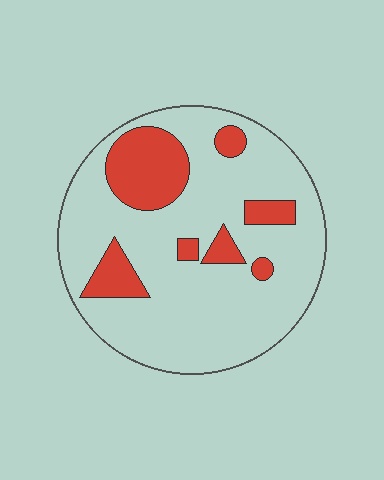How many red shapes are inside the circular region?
7.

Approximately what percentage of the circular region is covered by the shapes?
Approximately 20%.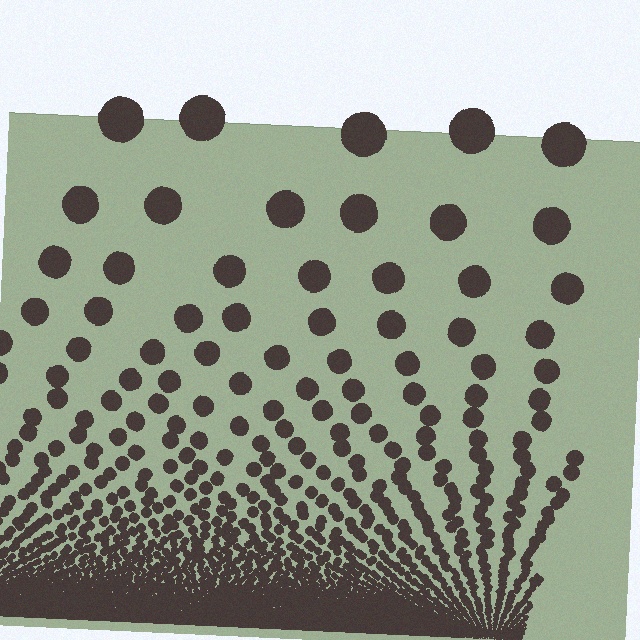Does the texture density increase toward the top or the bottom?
Density increases toward the bottom.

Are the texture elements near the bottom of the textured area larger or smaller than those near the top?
Smaller. The gradient is inverted — elements near the bottom are smaller and denser.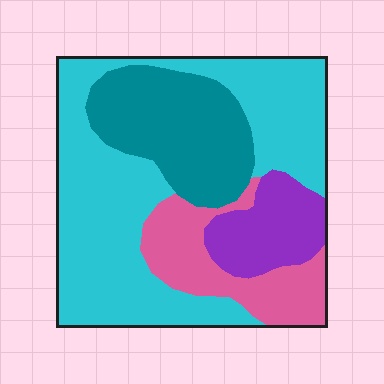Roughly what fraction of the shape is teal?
Teal takes up about one fifth (1/5) of the shape.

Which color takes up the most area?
Cyan, at roughly 50%.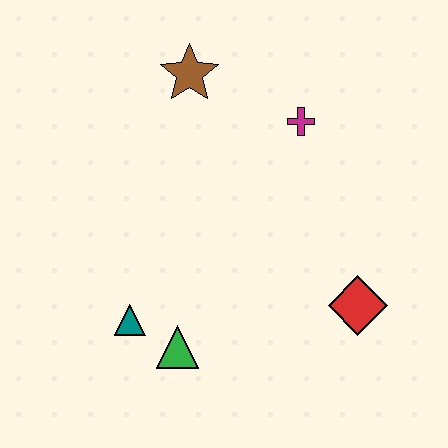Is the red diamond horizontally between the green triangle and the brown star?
No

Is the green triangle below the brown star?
Yes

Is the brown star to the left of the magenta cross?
Yes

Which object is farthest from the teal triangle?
The magenta cross is farthest from the teal triangle.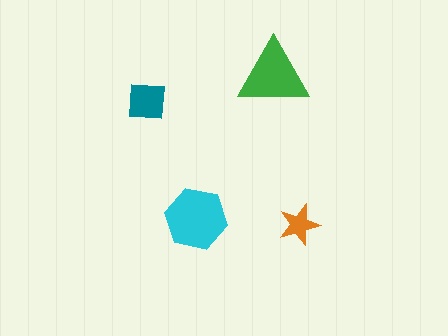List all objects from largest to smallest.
The cyan hexagon, the green triangle, the teal square, the orange star.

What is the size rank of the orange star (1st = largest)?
4th.